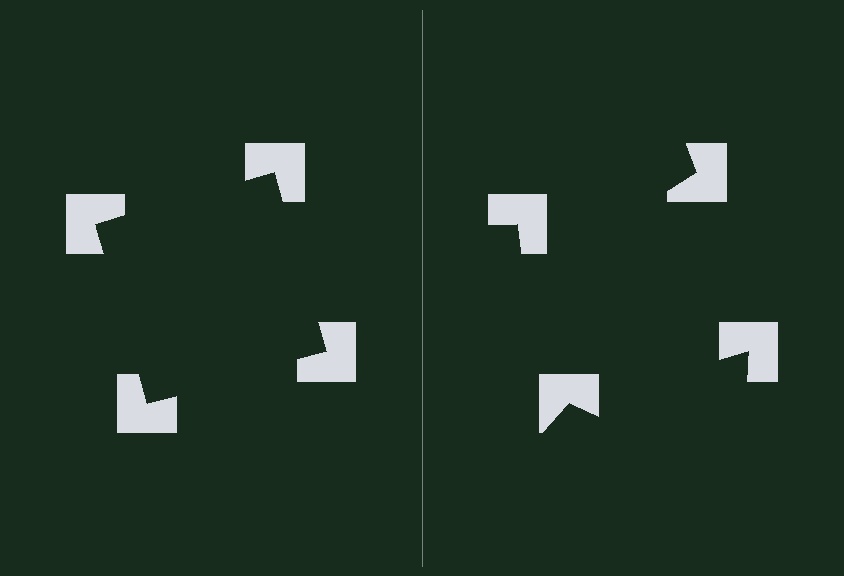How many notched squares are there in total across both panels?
8 — 4 on each side.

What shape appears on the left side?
An illusory square.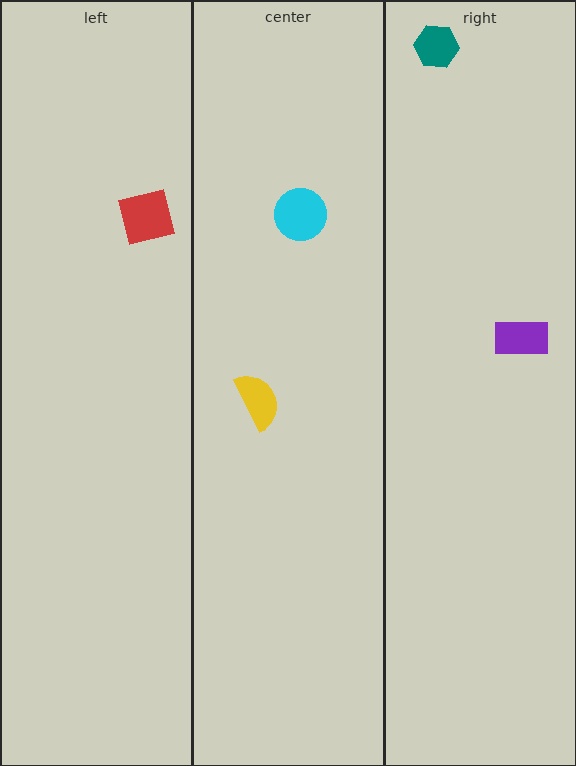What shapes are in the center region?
The cyan circle, the yellow semicircle.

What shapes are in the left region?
The red square.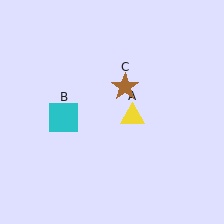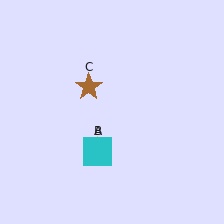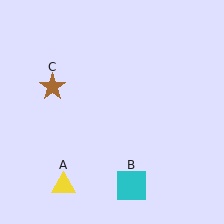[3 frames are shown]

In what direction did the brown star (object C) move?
The brown star (object C) moved left.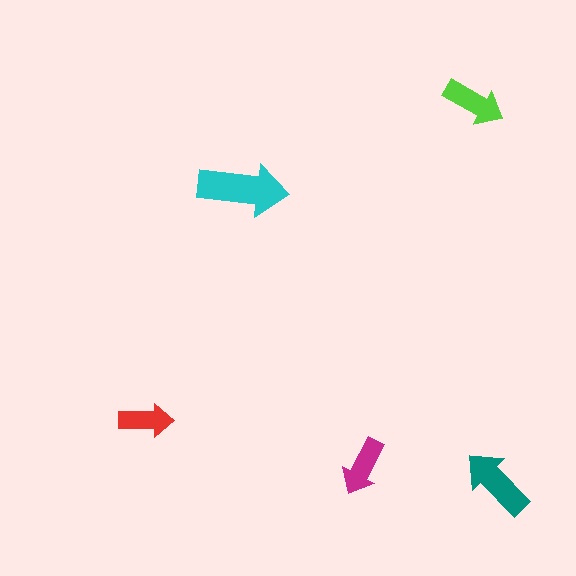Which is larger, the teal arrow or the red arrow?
The teal one.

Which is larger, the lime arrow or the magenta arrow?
The lime one.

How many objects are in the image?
There are 5 objects in the image.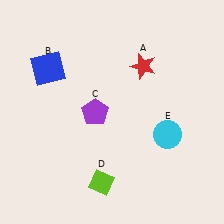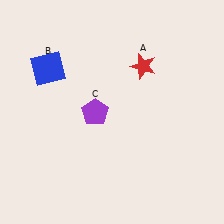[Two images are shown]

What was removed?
The lime diamond (D), the cyan circle (E) were removed in Image 2.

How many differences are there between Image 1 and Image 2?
There are 2 differences between the two images.